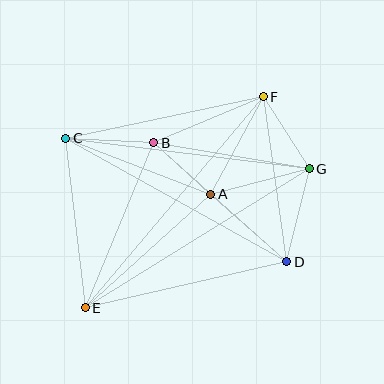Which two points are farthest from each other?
Points E and F are farthest from each other.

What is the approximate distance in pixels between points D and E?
The distance between D and E is approximately 207 pixels.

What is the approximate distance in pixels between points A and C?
The distance between A and C is approximately 156 pixels.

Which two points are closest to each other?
Points A and B are closest to each other.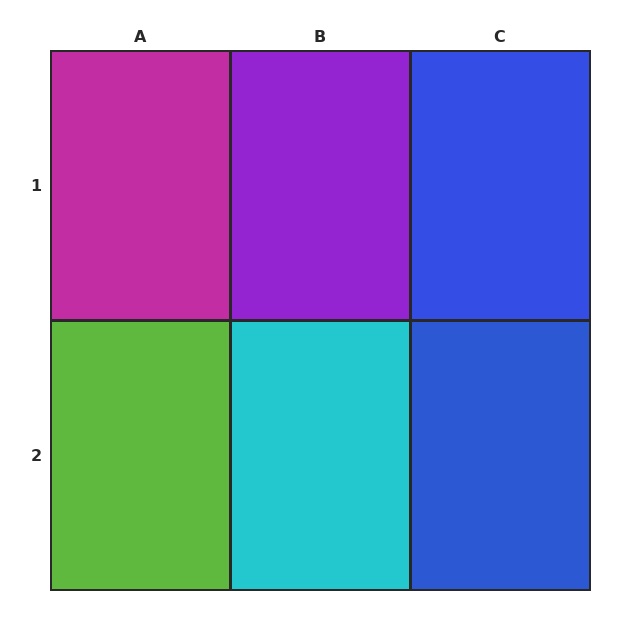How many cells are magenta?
1 cell is magenta.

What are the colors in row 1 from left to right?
Magenta, purple, blue.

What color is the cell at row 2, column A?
Lime.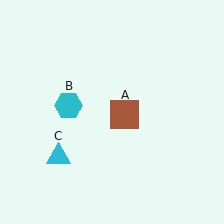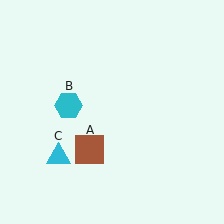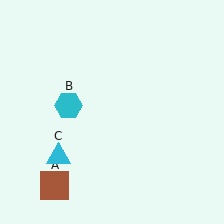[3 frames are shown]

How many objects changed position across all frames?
1 object changed position: brown square (object A).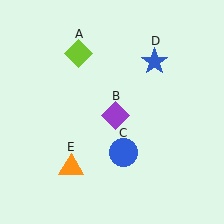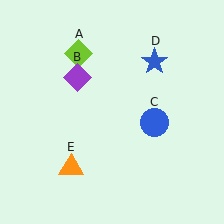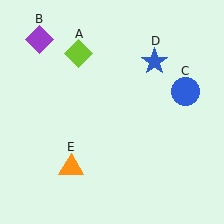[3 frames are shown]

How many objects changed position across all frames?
2 objects changed position: purple diamond (object B), blue circle (object C).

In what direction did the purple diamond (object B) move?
The purple diamond (object B) moved up and to the left.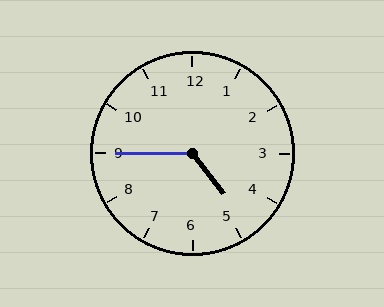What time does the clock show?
4:45.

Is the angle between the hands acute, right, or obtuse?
It is obtuse.